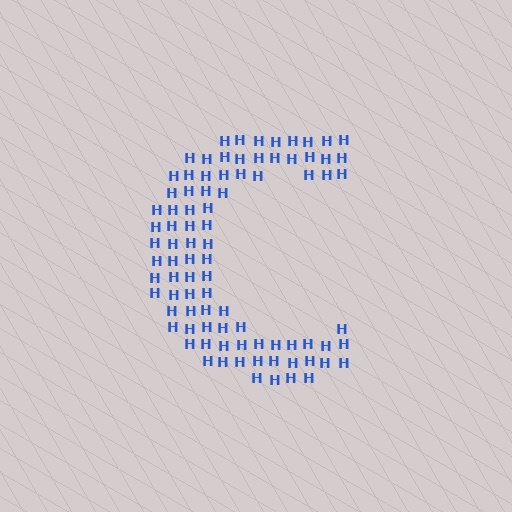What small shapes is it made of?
It is made of small letter H's.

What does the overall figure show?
The overall figure shows the letter C.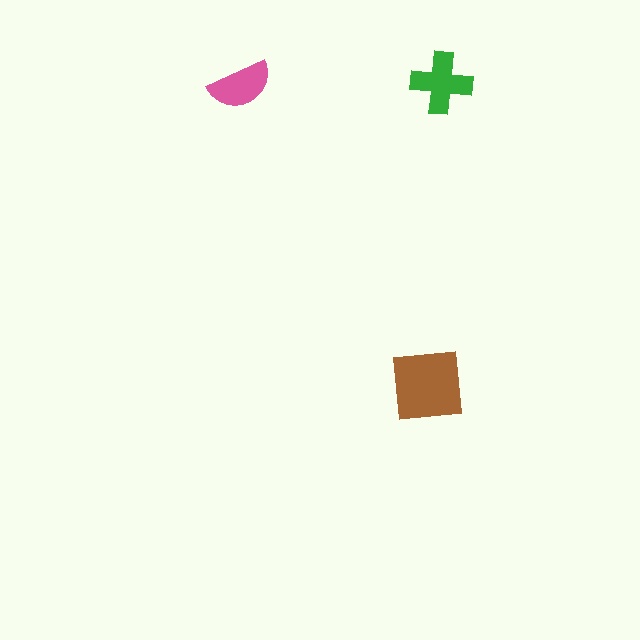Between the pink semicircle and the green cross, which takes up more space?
The green cross.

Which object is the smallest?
The pink semicircle.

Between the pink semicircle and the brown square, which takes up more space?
The brown square.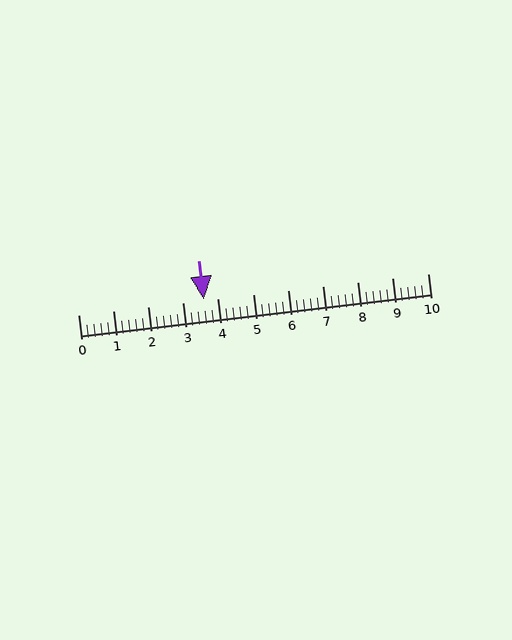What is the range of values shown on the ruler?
The ruler shows values from 0 to 10.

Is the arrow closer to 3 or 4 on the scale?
The arrow is closer to 4.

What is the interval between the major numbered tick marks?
The major tick marks are spaced 1 units apart.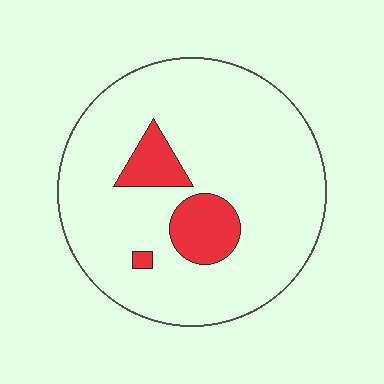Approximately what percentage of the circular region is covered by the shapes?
Approximately 15%.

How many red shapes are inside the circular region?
3.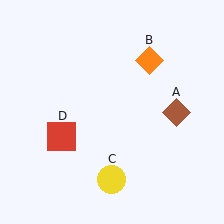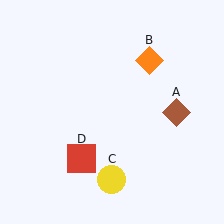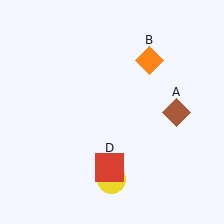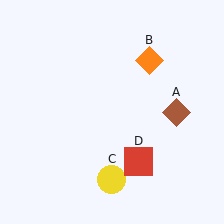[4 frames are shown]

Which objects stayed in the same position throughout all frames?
Brown diamond (object A) and orange diamond (object B) and yellow circle (object C) remained stationary.